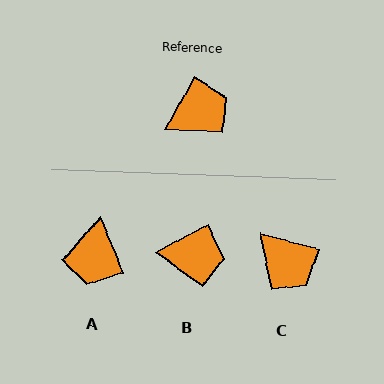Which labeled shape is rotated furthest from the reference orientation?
A, about 130 degrees away.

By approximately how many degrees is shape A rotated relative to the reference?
Approximately 130 degrees clockwise.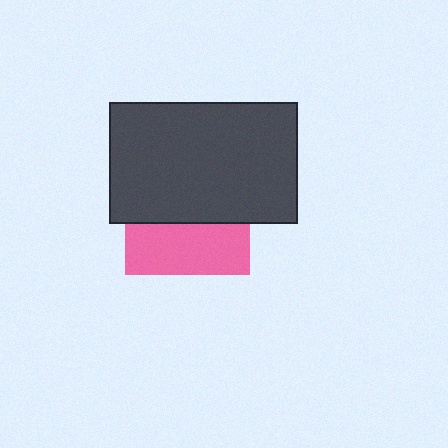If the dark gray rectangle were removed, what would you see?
You would see the complete pink square.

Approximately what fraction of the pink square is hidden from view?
Roughly 59% of the pink square is hidden behind the dark gray rectangle.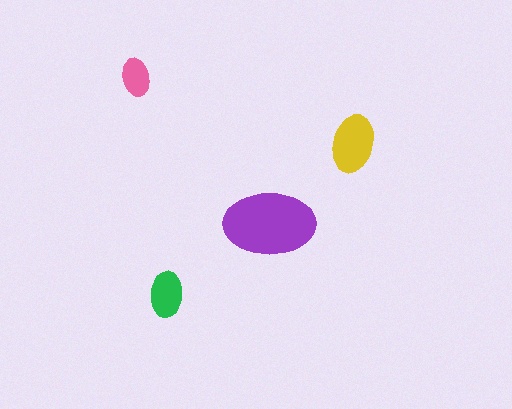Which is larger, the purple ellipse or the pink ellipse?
The purple one.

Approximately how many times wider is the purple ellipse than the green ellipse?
About 2 times wider.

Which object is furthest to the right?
The yellow ellipse is rightmost.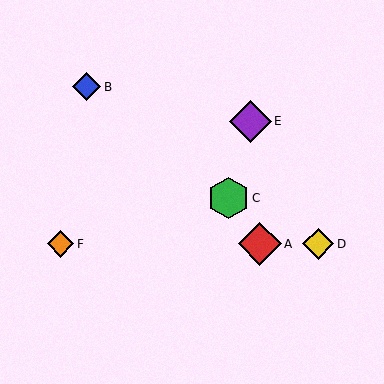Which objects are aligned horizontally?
Objects A, D, F are aligned horizontally.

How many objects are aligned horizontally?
3 objects (A, D, F) are aligned horizontally.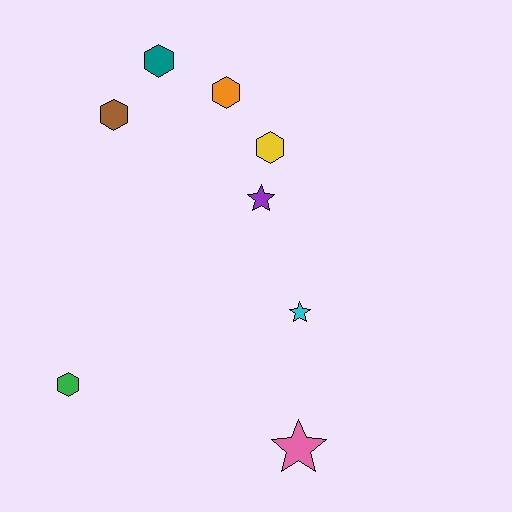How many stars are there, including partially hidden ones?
There are 3 stars.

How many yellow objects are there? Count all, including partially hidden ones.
There is 1 yellow object.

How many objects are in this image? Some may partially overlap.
There are 8 objects.